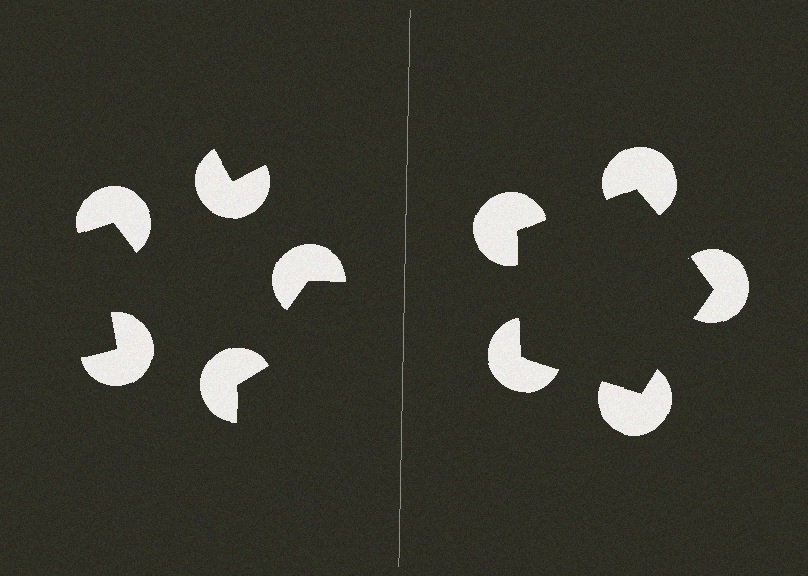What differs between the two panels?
The pac-man discs are positioned identically on both sides; only the wedge orientations differ. On the right they align to a pentagon; on the left they are misaligned.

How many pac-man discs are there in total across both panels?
10 — 5 on each side.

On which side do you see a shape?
An illusory pentagon appears on the right side. On the left side the wedge cuts are rotated, so no coherent shape forms.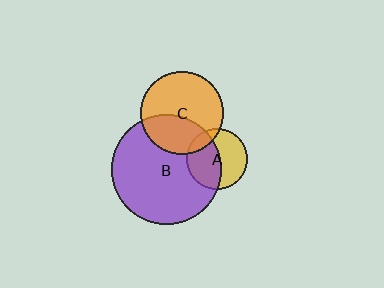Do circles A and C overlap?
Yes.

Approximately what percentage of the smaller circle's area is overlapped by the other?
Approximately 15%.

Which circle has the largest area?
Circle B (purple).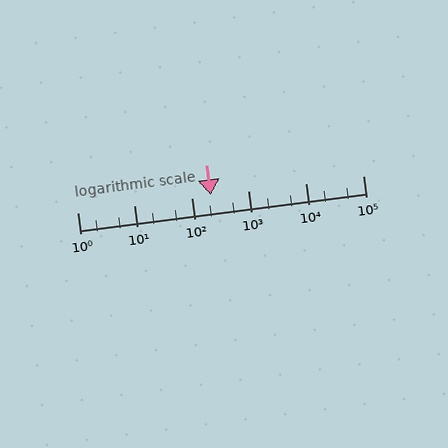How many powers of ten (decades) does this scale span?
The scale spans 5 decades, from 1 to 100000.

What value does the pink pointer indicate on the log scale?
The pointer indicates approximately 220.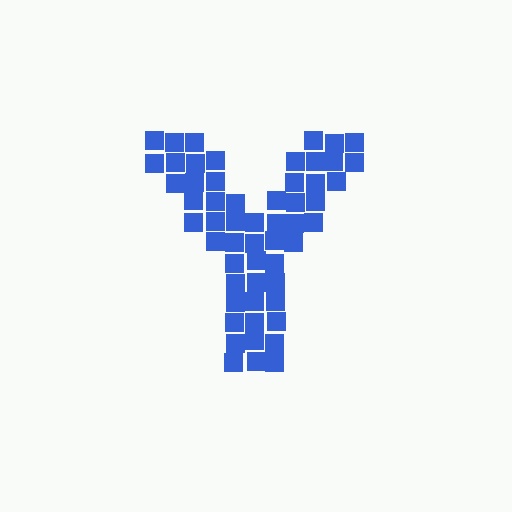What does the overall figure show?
The overall figure shows the letter Y.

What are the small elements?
The small elements are squares.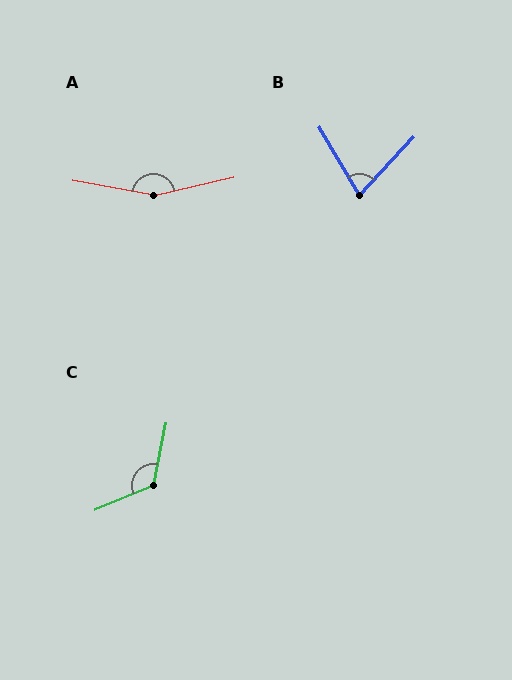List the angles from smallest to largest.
B (73°), C (125°), A (156°).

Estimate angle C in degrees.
Approximately 125 degrees.